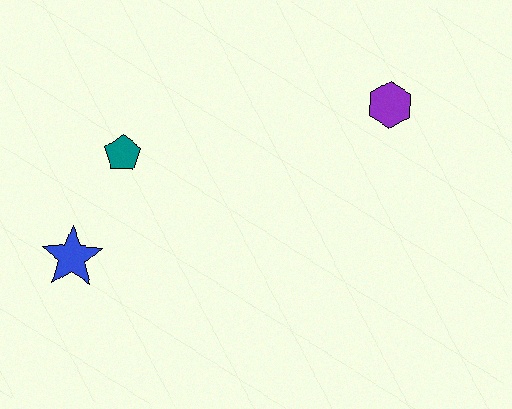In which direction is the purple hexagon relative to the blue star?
The purple hexagon is to the right of the blue star.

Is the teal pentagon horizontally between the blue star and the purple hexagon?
Yes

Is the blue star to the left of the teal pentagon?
Yes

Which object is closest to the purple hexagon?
The teal pentagon is closest to the purple hexagon.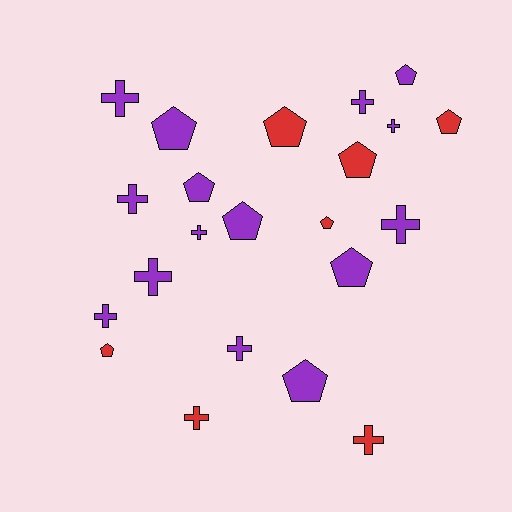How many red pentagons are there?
There are 5 red pentagons.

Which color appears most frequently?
Purple, with 15 objects.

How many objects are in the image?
There are 22 objects.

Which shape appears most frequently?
Cross, with 11 objects.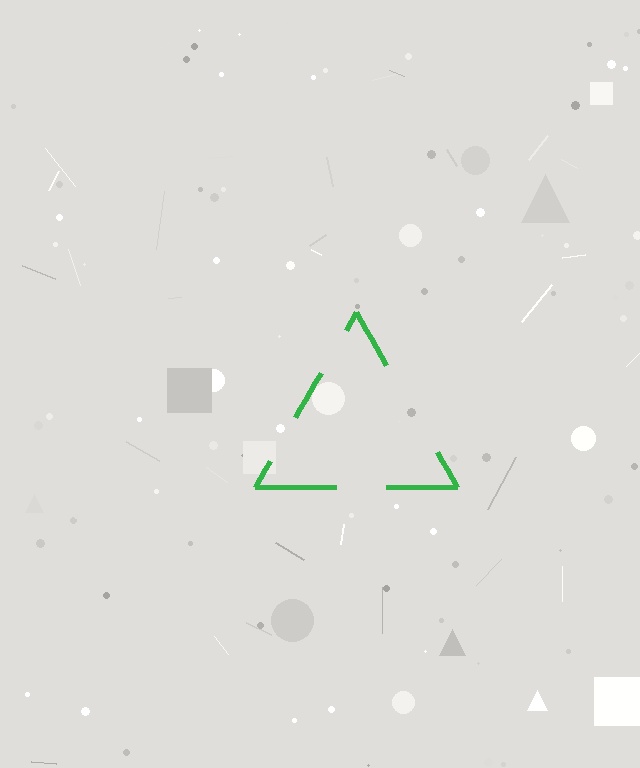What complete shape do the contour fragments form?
The contour fragments form a triangle.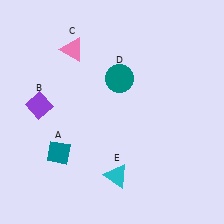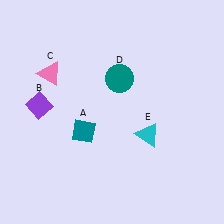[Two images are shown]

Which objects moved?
The objects that moved are: the teal diamond (A), the pink triangle (C), the cyan triangle (E).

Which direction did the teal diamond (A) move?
The teal diamond (A) moved right.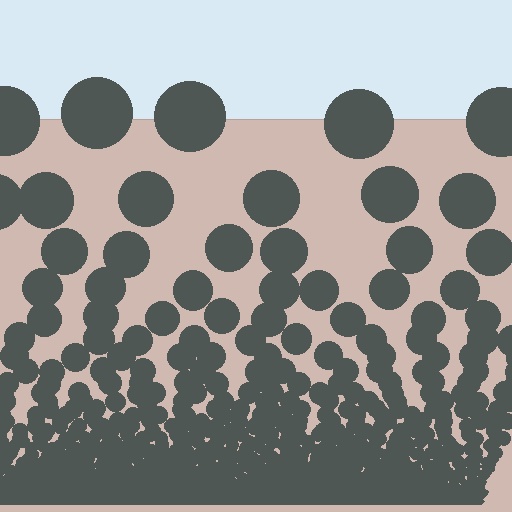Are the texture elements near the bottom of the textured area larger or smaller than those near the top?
Smaller. The gradient is inverted — elements near the bottom are smaller and denser.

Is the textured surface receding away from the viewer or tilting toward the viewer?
The surface appears to tilt toward the viewer. Texture elements get larger and sparser toward the top.